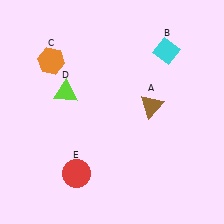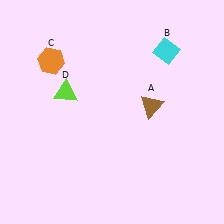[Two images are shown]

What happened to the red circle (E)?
The red circle (E) was removed in Image 2. It was in the bottom-left area of Image 1.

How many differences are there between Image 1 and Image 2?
There is 1 difference between the two images.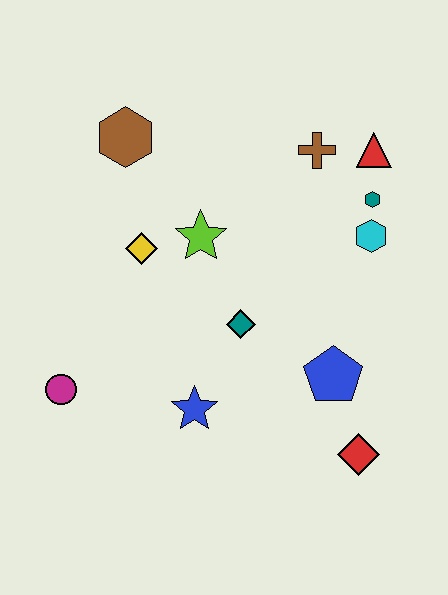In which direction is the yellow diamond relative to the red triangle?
The yellow diamond is to the left of the red triangle.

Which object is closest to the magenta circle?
The blue star is closest to the magenta circle.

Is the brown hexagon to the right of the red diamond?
No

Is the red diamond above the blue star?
No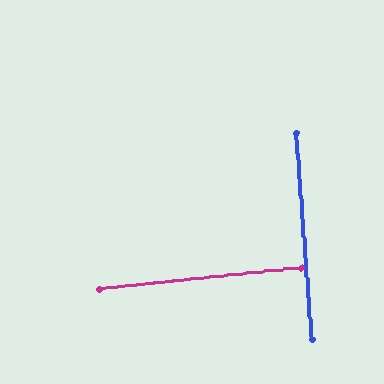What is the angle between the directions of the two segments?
Approximately 88 degrees.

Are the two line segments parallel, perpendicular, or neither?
Perpendicular — they meet at approximately 88°.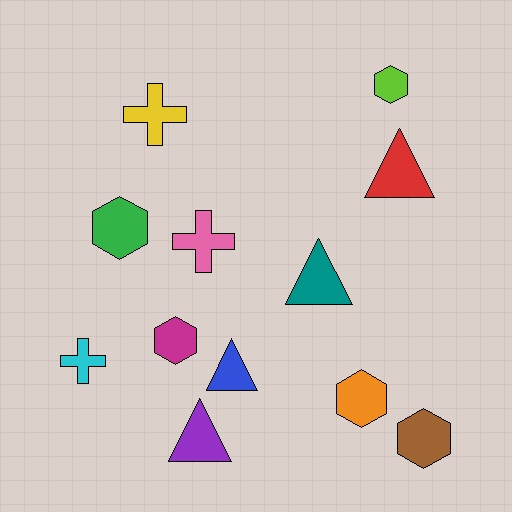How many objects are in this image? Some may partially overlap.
There are 12 objects.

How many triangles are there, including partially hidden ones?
There are 4 triangles.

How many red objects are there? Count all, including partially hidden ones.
There is 1 red object.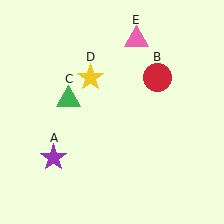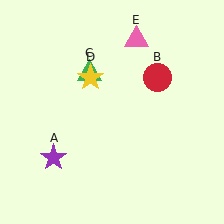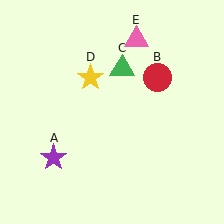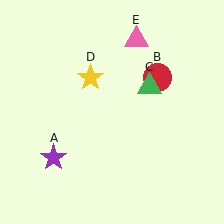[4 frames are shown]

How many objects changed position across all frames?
1 object changed position: green triangle (object C).